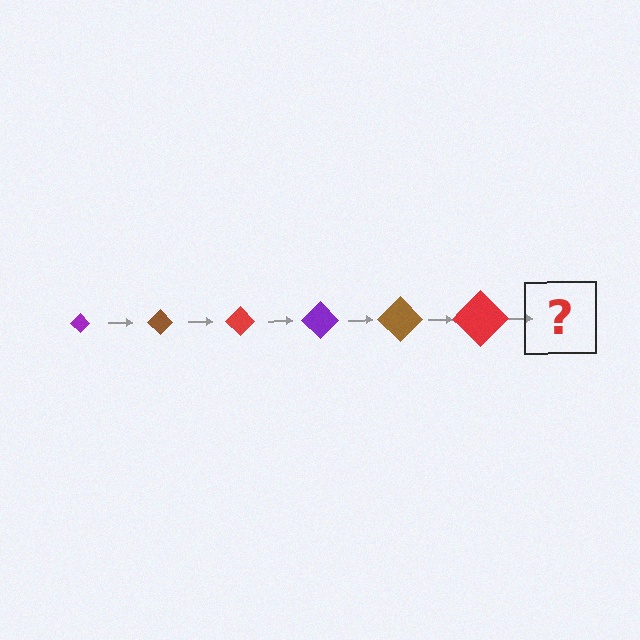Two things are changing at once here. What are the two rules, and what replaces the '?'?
The two rules are that the diamond grows larger each step and the color cycles through purple, brown, and red. The '?' should be a purple diamond, larger than the previous one.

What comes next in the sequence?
The next element should be a purple diamond, larger than the previous one.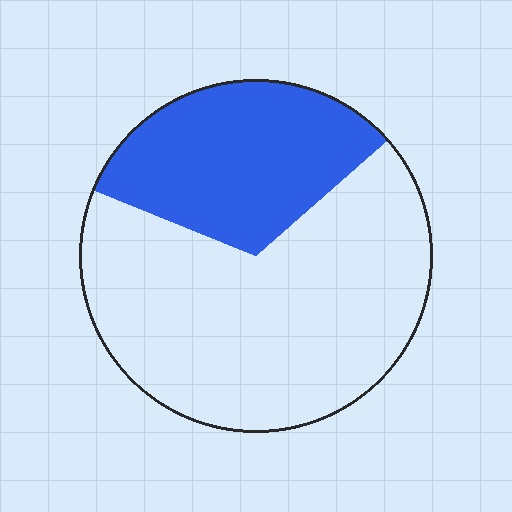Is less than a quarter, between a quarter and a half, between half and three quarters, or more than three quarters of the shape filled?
Between a quarter and a half.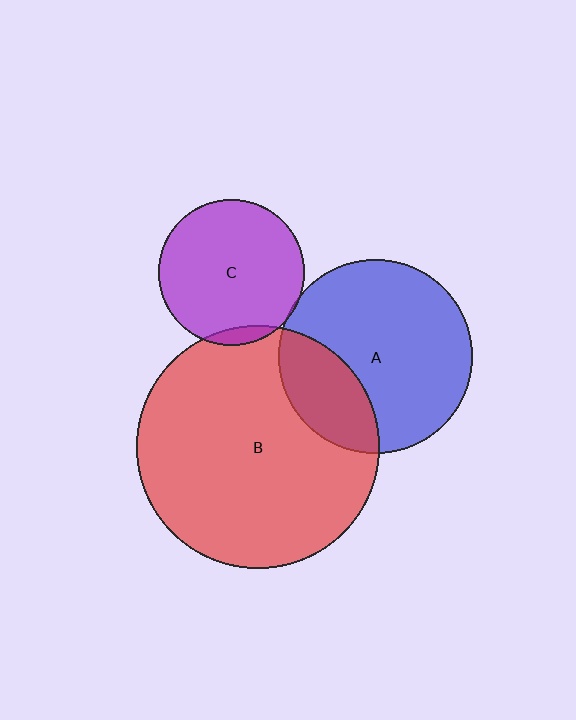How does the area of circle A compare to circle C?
Approximately 1.8 times.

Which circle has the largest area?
Circle B (red).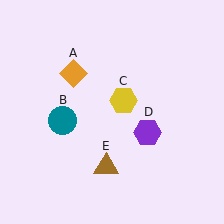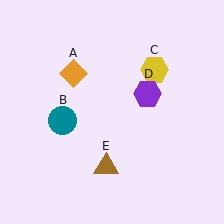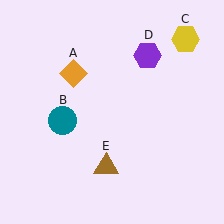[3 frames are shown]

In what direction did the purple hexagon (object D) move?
The purple hexagon (object D) moved up.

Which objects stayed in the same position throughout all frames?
Orange diamond (object A) and teal circle (object B) and brown triangle (object E) remained stationary.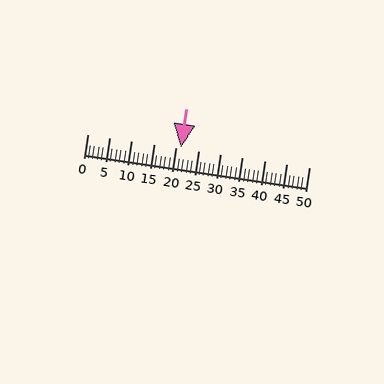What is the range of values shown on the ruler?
The ruler shows values from 0 to 50.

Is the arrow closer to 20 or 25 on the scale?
The arrow is closer to 20.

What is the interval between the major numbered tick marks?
The major tick marks are spaced 5 units apart.